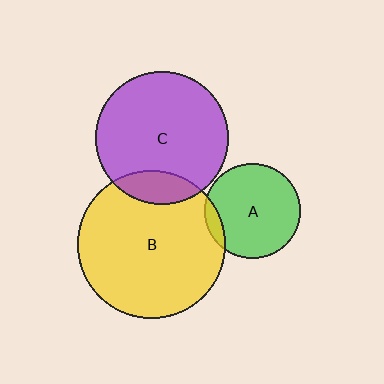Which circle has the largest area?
Circle B (yellow).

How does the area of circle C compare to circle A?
Approximately 2.0 times.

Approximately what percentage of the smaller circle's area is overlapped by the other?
Approximately 15%.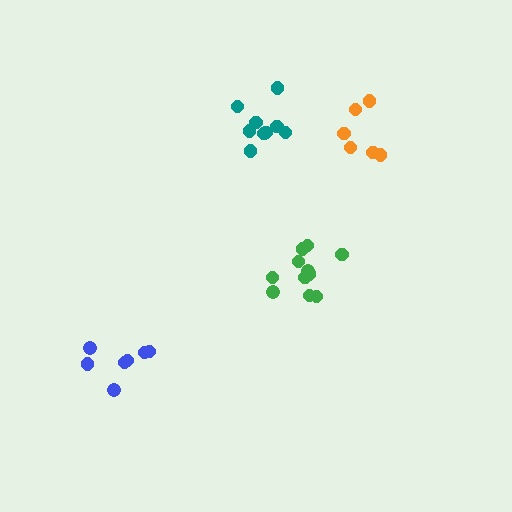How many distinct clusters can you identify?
There are 4 distinct clusters.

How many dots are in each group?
Group 1: 11 dots, Group 2: 6 dots, Group 3: 9 dots, Group 4: 7 dots (33 total).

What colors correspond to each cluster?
The clusters are colored: green, orange, teal, blue.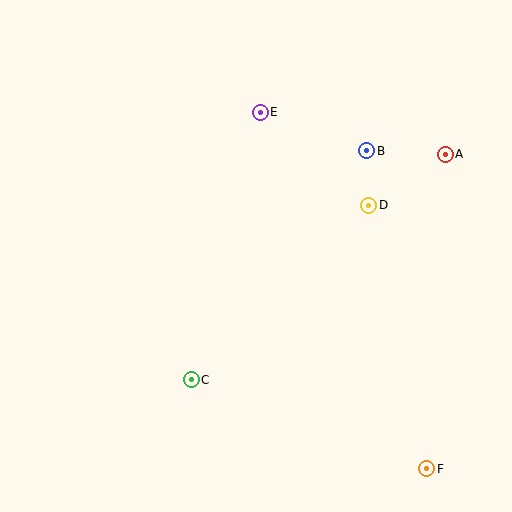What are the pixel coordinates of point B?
Point B is at (367, 151).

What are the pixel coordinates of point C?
Point C is at (191, 380).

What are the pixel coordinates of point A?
Point A is at (445, 154).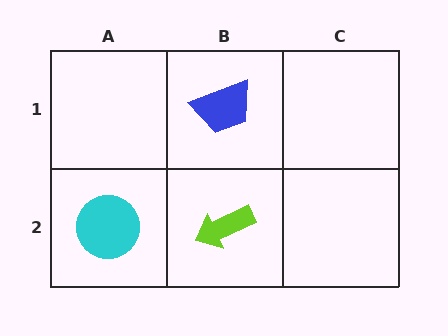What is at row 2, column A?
A cyan circle.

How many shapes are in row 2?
2 shapes.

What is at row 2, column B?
A lime arrow.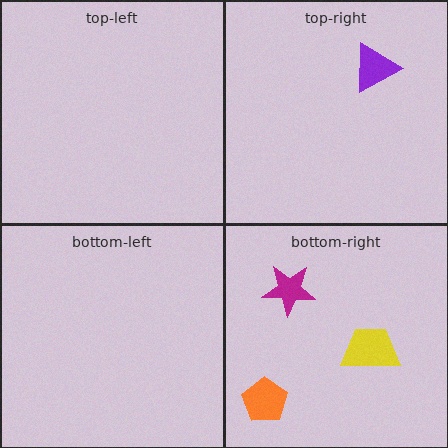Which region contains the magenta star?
The bottom-right region.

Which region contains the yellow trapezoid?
The bottom-right region.